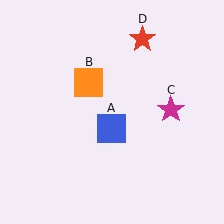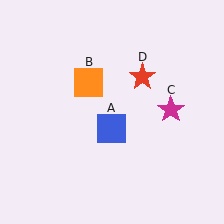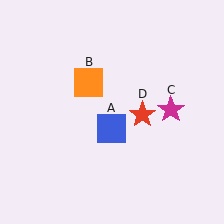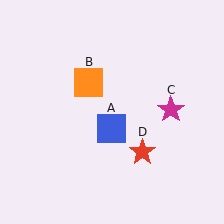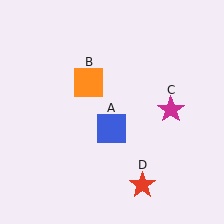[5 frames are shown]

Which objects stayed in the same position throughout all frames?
Blue square (object A) and orange square (object B) and magenta star (object C) remained stationary.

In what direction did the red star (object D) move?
The red star (object D) moved down.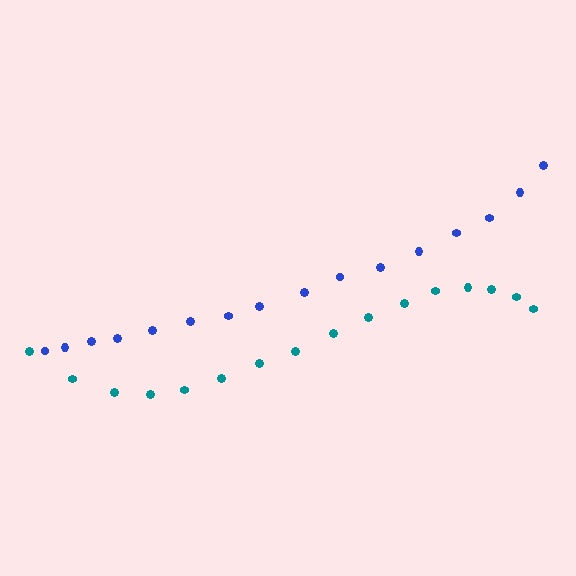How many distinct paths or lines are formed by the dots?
There are 2 distinct paths.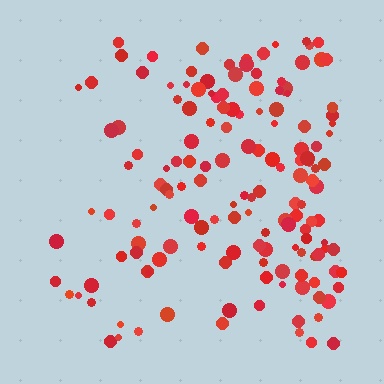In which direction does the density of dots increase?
From left to right, with the right side densest.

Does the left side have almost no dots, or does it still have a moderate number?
Still a moderate number, just noticeably fewer than the right.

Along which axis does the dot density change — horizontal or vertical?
Horizontal.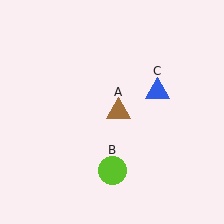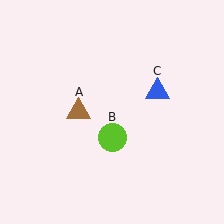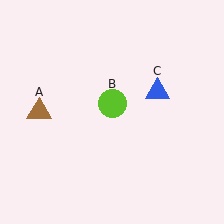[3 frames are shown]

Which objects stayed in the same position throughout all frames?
Blue triangle (object C) remained stationary.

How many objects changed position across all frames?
2 objects changed position: brown triangle (object A), lime circle (object B).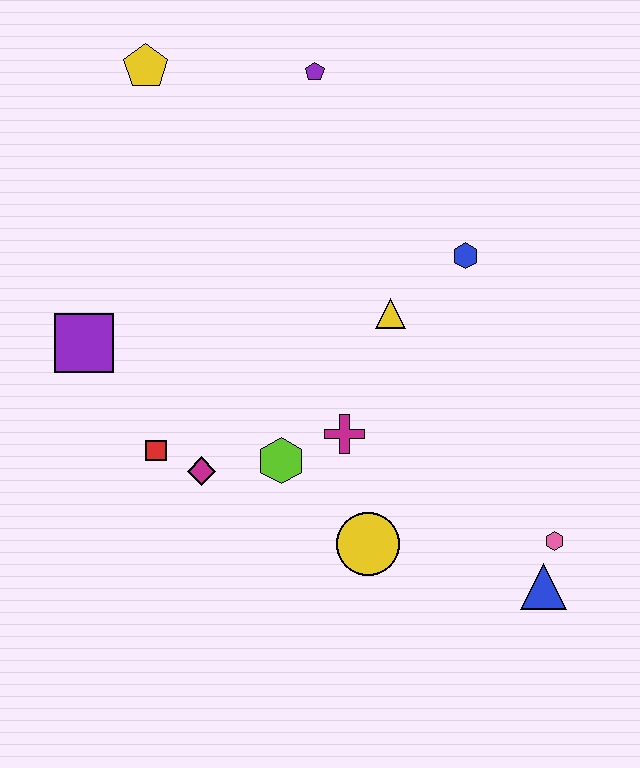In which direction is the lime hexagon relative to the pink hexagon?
The lime hexagon is to the left of the pink hexagon.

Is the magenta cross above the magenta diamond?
Yes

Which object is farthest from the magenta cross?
The yellow pentagon is farthest from the magenta cross.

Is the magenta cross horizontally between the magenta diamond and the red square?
No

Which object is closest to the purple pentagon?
The yellow pentagon is closest to the purple pentagon.